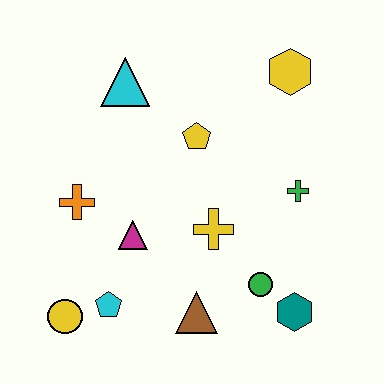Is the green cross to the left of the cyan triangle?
No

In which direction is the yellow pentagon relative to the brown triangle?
The yellow pentagon is above the brown triangle.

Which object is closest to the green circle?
The teal hexagon is closest to the green circle.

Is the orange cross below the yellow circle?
No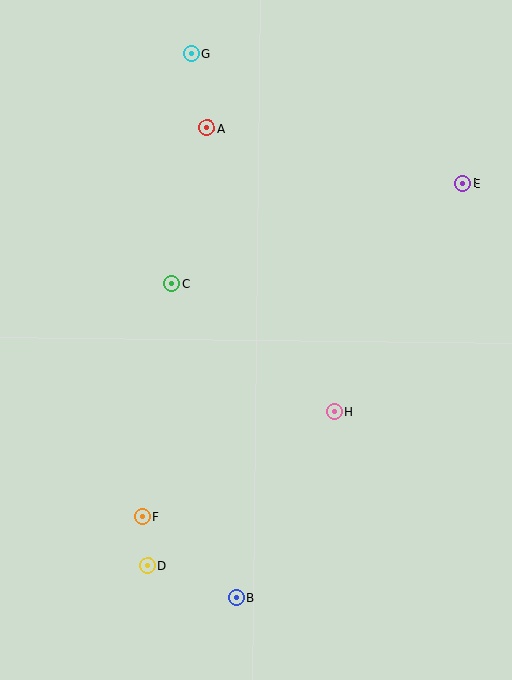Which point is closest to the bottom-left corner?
Point D is closest to the bottom-left corner.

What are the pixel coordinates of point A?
Point A is at (207, 128).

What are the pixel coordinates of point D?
Point D is at (148, 566).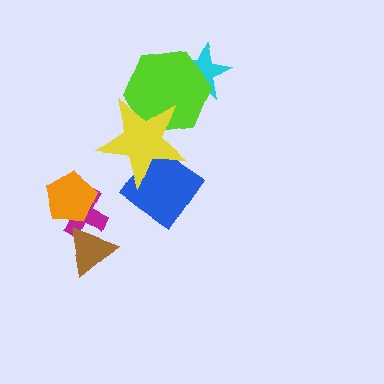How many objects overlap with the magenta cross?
2 objects overlap with the magenta cross.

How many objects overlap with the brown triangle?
1 object overlaps with the brown triangle.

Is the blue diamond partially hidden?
Yes, it is partially covered by another shape.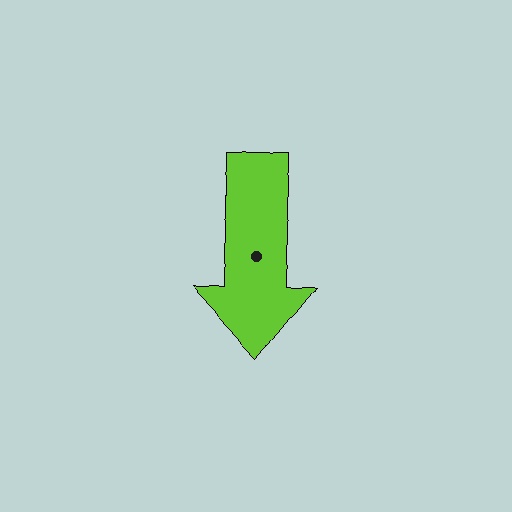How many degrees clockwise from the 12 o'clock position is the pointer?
Approximately 179 degrees.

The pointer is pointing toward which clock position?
Roughly 6 o'clock.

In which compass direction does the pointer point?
South.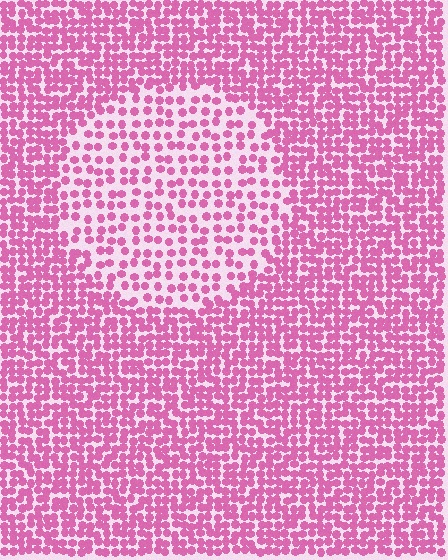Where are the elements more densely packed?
The elements are more densely packed outside the circle boundary.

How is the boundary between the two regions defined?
The boundary is defined by a change in element density (approximately 1.9x ratio). All elements are the same color, size, and shape.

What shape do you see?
I see a circle.